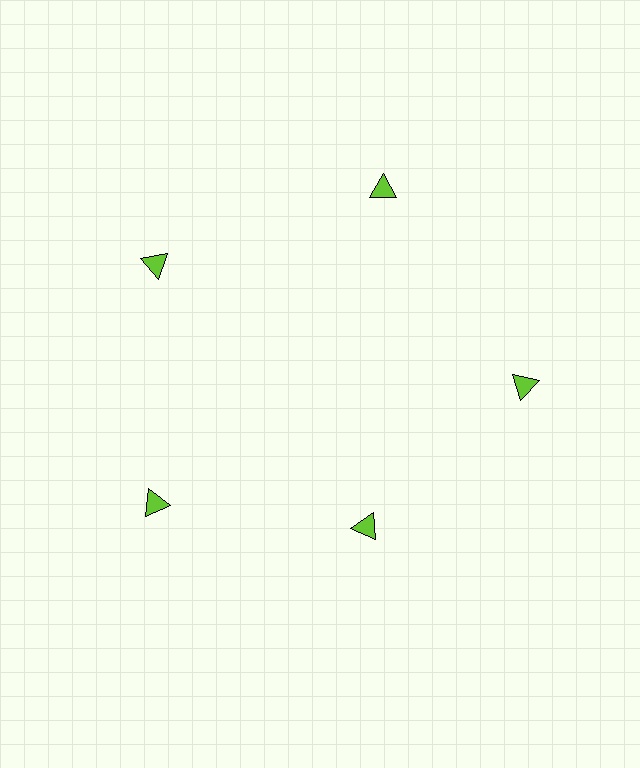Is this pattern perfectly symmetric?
No. The 5 lime triangles are arranged in a ring, but one element near the 5 o'clock position is pulled inward toward the center, breaking the 5-fold rotational symmetry.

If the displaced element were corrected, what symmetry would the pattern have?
It would have 5-fold rotational symmetry — the pattern would map onto itself every 72 degrees.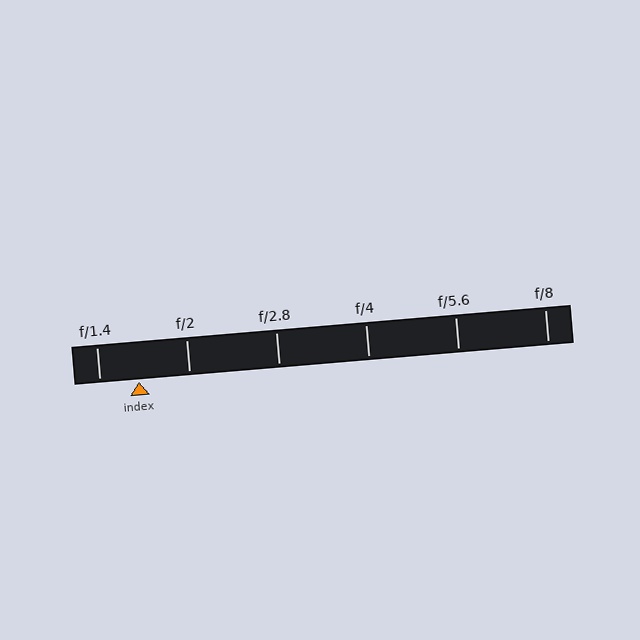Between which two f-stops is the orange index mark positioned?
The index mark is between f/1.4 and f/2.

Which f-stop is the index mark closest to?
The index mark is closest to f/1.4.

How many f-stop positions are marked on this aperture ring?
There are 6 f-stop positions marked.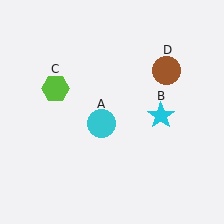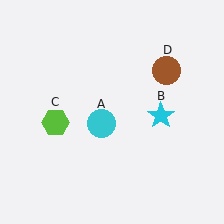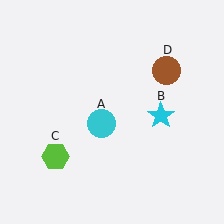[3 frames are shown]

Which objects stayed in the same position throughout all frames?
Cyan circle (object A) and cyan star (object B) and brown circle (object D) remained stationary.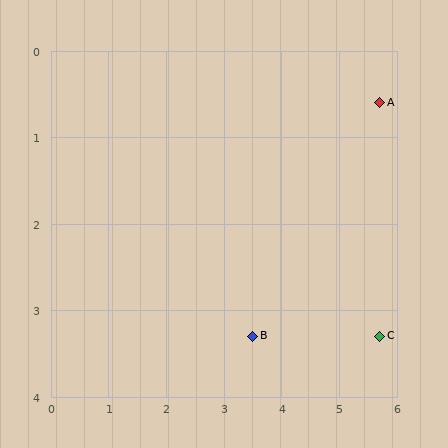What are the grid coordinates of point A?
Point A is at approximately (5.7, 0.6).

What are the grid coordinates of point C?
Point C is at approximately (5.7, 3.3).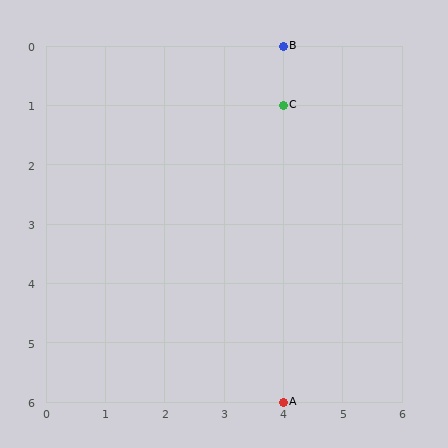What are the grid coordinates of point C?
Point C is at grid coordinates (4, 1).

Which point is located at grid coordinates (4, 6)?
Point A is at (4, 6).